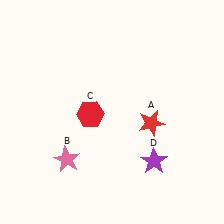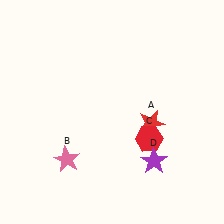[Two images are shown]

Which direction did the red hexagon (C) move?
The red hexagon (C) moved right.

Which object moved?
The red hexagon (C) moved right.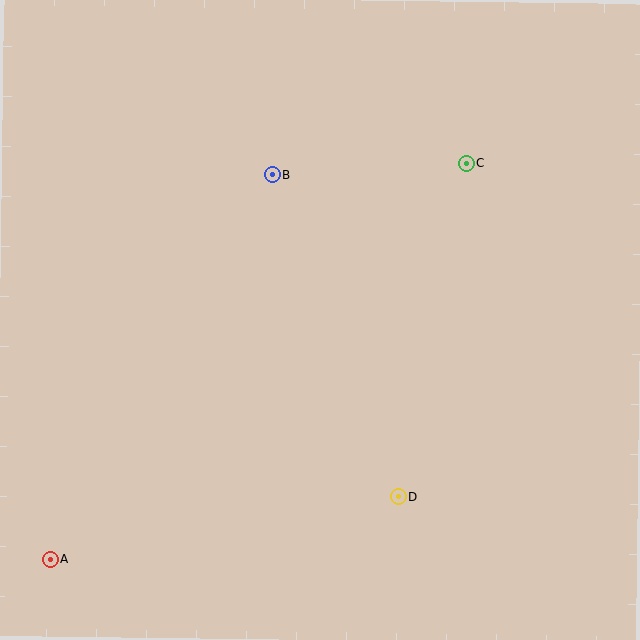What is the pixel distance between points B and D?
The distance between B and D is 346 pixels.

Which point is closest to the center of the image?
Point B at (272, 175) is closest to the center.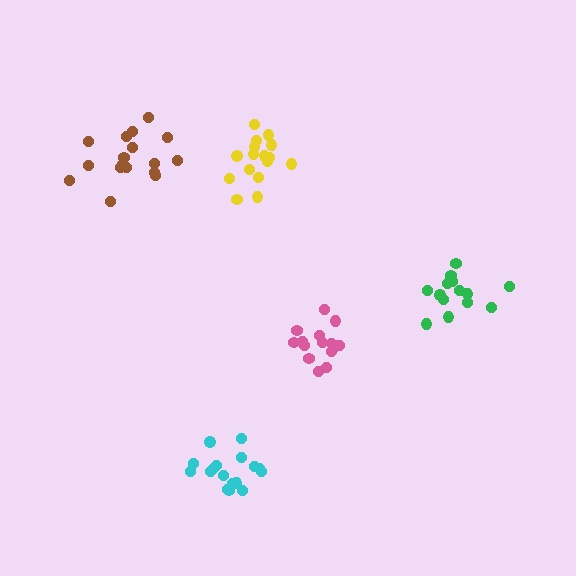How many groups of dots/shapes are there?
There are 5 groups.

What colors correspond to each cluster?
The clusters are colored: cyan, yellow, green, pink, brown.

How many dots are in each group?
Group 1: 17 dots, Group 2: 16 dots, Group 3: 14 dots, Group 4: 15 dots, Group 5: 17 dots (79 total).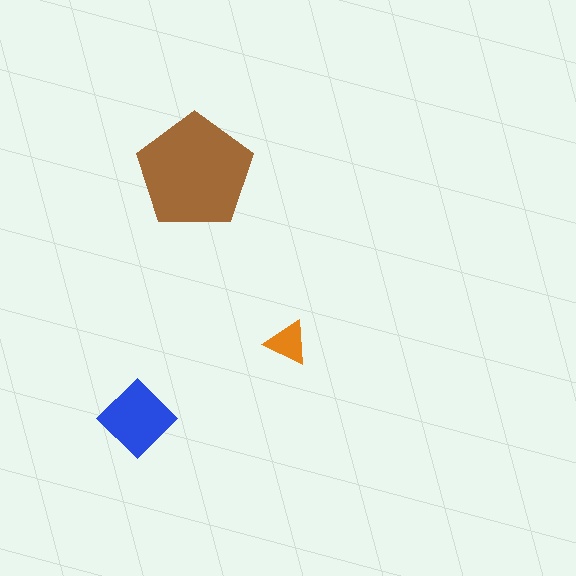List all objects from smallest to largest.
The orange triangle, the blue diamond, the brown pentagon.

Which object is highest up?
The brown pentagon is topmost.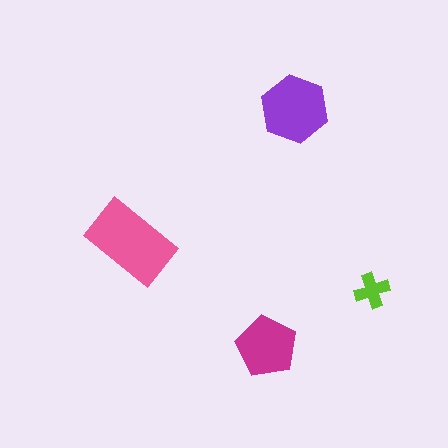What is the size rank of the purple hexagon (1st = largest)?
2nd.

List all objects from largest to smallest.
The pink rectangle, the purple hexagon, the magenta pentagon, the lime cross.